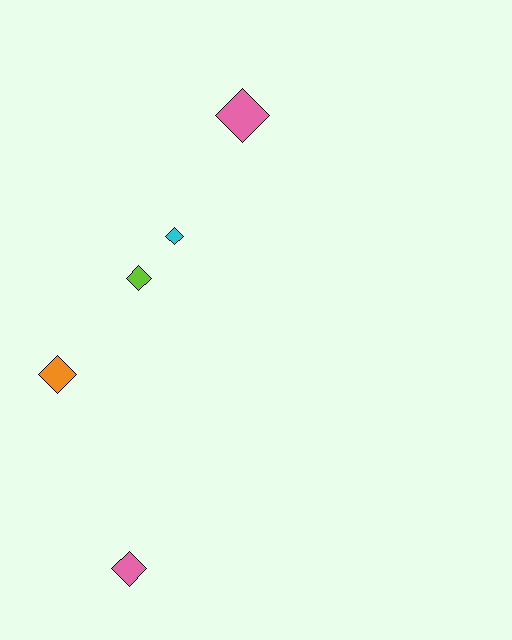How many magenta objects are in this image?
There are no magenta objects.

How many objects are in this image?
There are 5 objects.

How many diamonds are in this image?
There are 5 diamonds.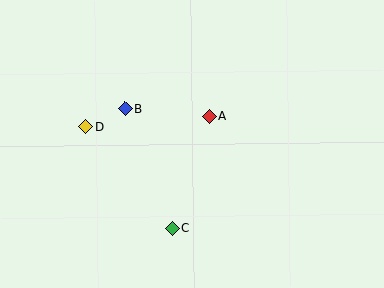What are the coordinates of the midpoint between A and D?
The midpoint between A and D is at (147, 121).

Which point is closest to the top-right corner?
Point A is closest to the top-right corner.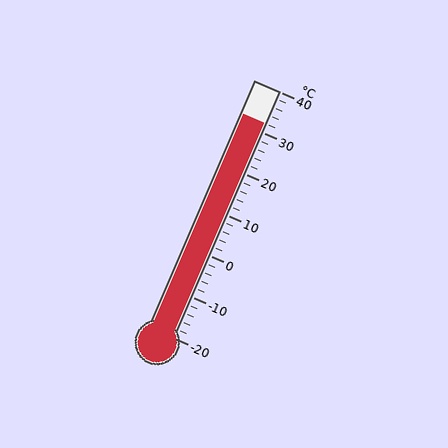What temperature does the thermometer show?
The thermometer shows approximately 32°C.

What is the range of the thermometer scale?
The thermometer scale ranges from -20°C to 40°C.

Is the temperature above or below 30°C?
The temperature is above 30°C.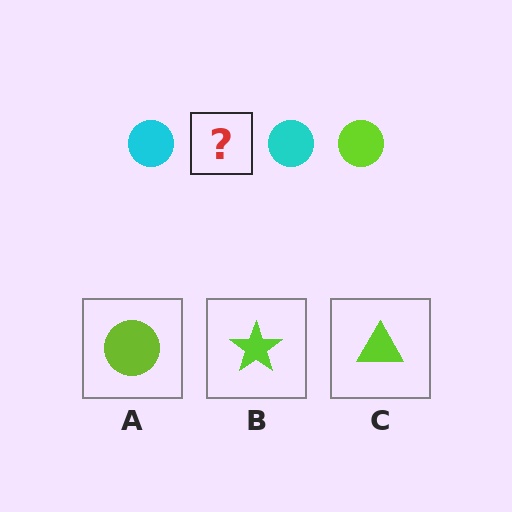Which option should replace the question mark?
Option A.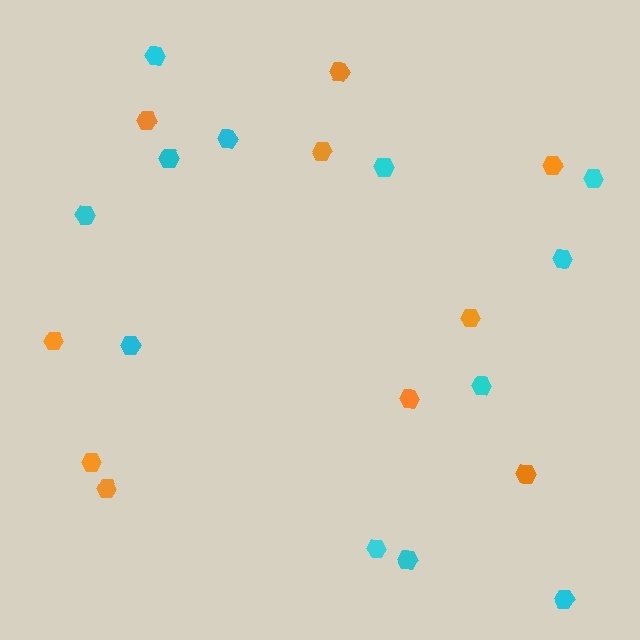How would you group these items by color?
There are 2 groups: one group of cyan hexagons (12) and one group of orange hexagons (10).